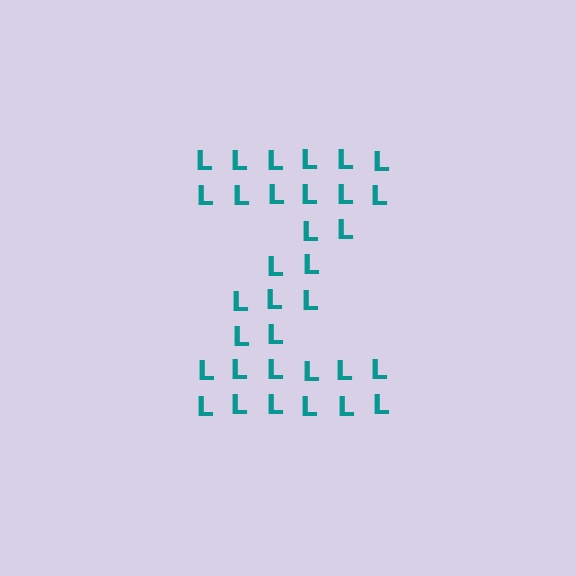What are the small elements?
The small elements are letter L's.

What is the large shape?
The large shape is the letter Z.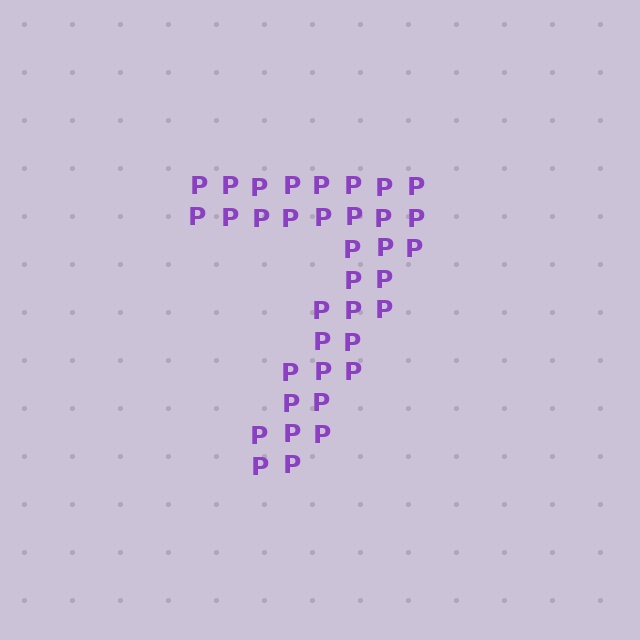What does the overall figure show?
The overall figure shows the digit 7.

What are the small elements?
The small elements are letter P's.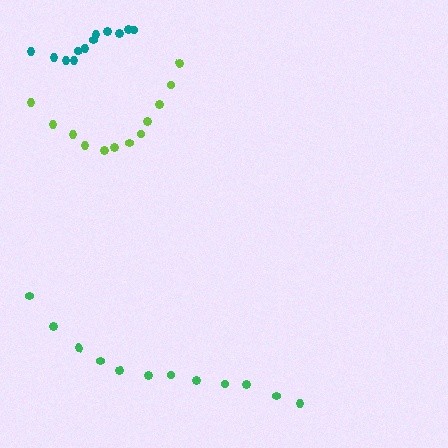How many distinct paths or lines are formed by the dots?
There are 3 distinct paths.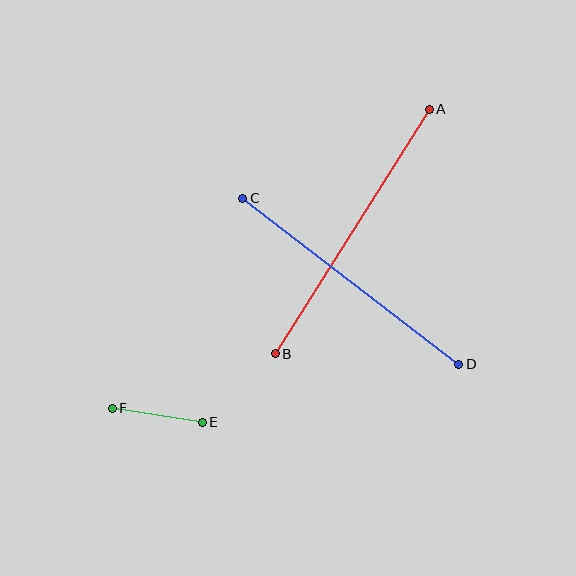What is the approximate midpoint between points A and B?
The midpoint is at approximately (352, 231) pixels.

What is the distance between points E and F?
The distance is approximately 91 pixels.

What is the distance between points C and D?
The distance is approximately 273 pixels.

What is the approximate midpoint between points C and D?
The midpoint is at approximately (351, 281) pixels.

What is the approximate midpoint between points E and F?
The midpoint is at approximately (157, 415) pixels.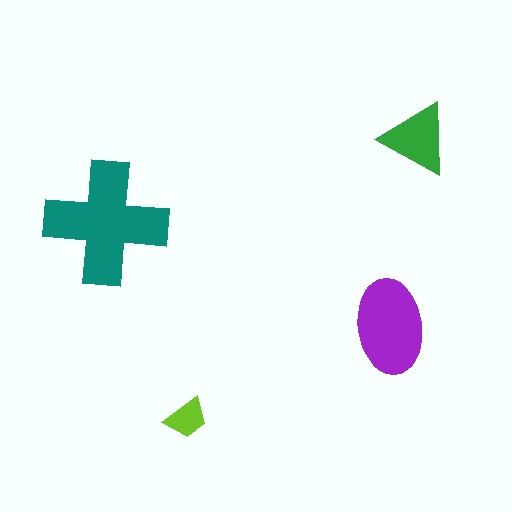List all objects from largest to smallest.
The teal cross, the purple ellipse, the green triangle, the lime trapezoid.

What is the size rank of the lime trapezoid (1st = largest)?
4th.